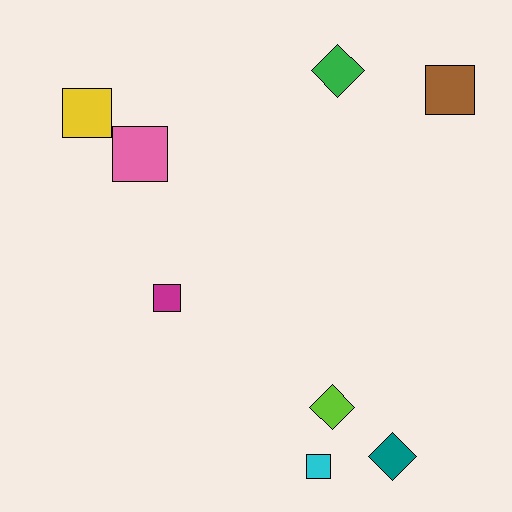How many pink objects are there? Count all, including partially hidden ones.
There is 1 pink object.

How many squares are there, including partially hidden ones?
There are 5 squares.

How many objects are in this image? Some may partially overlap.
There are 8 objects.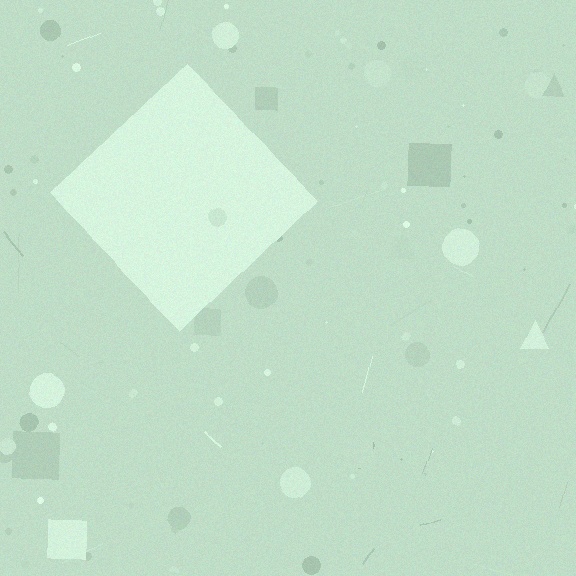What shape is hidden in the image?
A diamond is hidden in the image.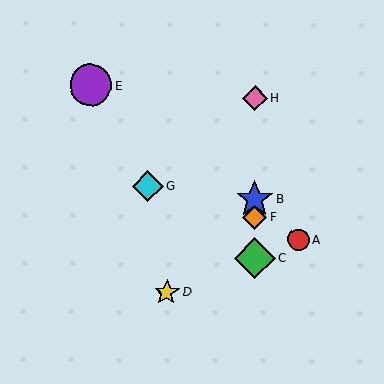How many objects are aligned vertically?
4 objects (B, C, F, H) are aligned vertically.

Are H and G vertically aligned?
No, H is at x≈255 and G is at x≈148.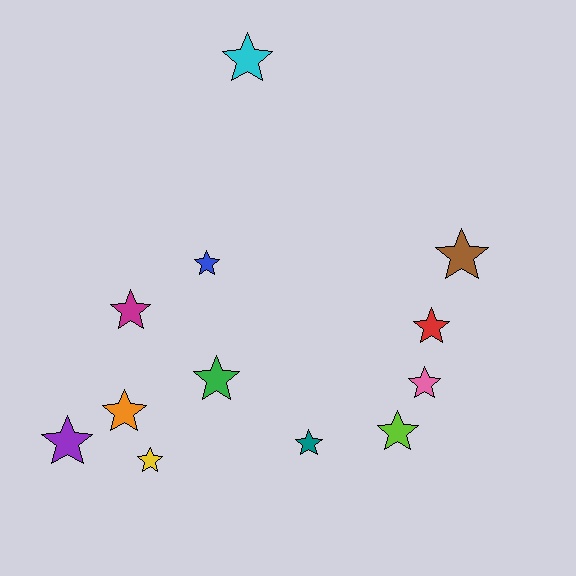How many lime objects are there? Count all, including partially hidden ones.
There is 1 lime object.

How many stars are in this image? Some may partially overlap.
There are 12 stars.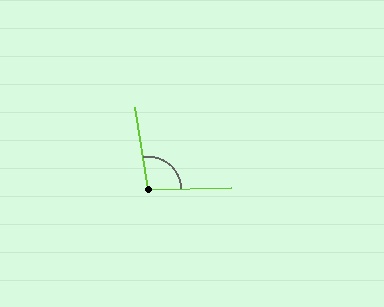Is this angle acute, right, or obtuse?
It is obtuse.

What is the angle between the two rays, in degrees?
Approximately 99 degrees.